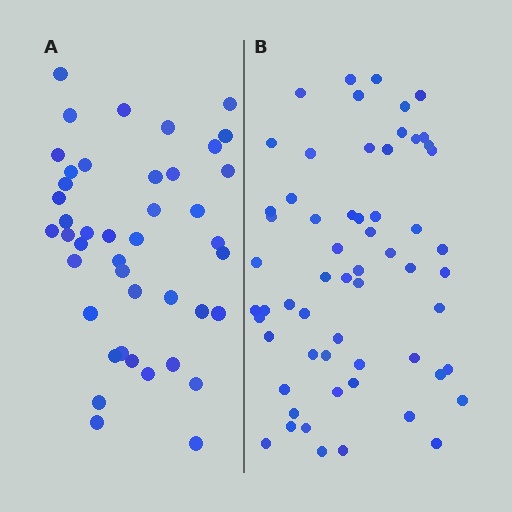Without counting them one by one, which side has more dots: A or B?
Region B (the right region) has more dots.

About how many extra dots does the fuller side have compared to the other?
Region B has approximately 15 more dots than region A.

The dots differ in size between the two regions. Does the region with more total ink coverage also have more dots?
No. Region A has more total ink coverage because its dots are larger, but region B actually contains more individual dots. Total area can be misleading — the number of items is what matters here.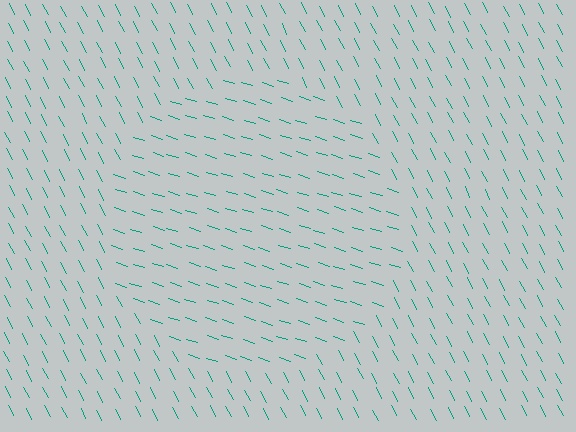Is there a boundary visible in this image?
Yes, there is a texture boundary formed by a change in line orientation.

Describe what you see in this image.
The image is filled with small teal line segments. A circle region in the image has lines oriented differently from the surrounding lines, creating a visible texture boundary.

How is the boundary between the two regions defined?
The boundary is defined purely by a change in line orientation (approximately 45 degrees difference). All lines are the same color and thickness.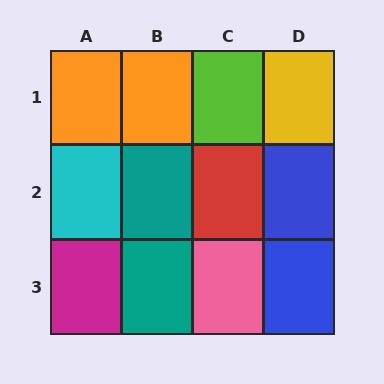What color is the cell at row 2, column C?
Red.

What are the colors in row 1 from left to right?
Orange, orange, lime, yellow.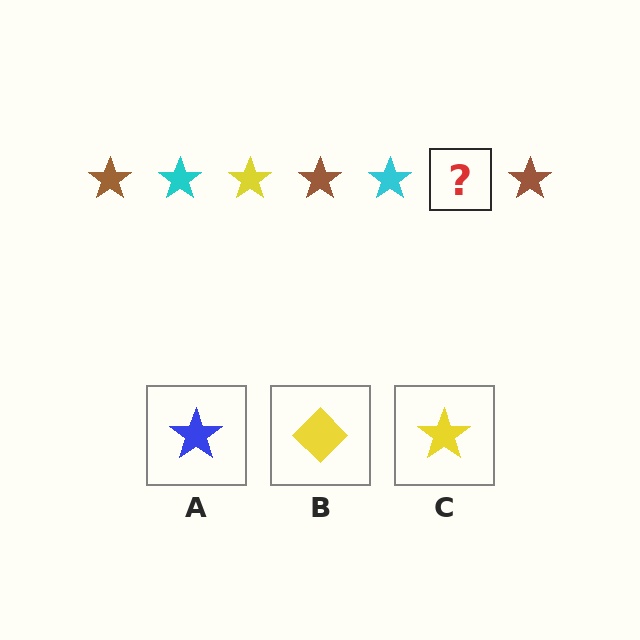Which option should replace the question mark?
Option C.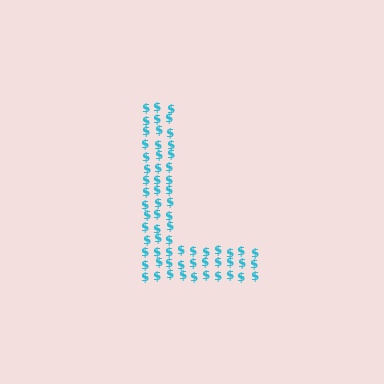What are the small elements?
The small elements are dollar signs.